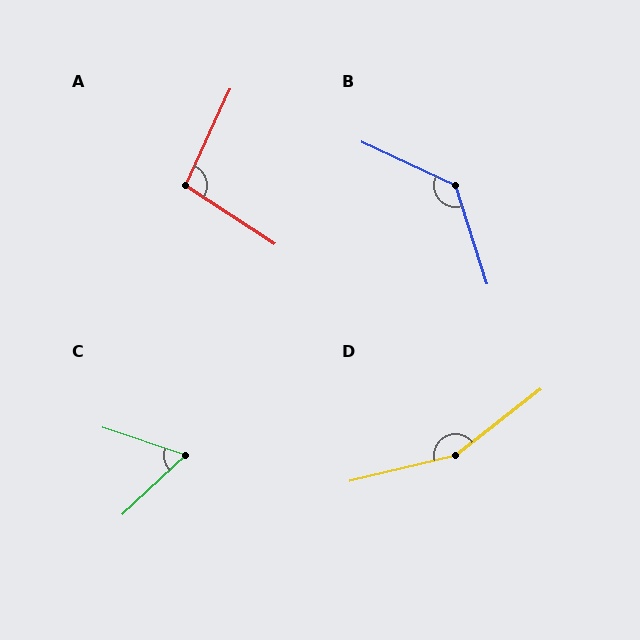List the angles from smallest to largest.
C (62°), A (98°), B (133°), D (155°).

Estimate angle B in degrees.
Approximately 133 degrees.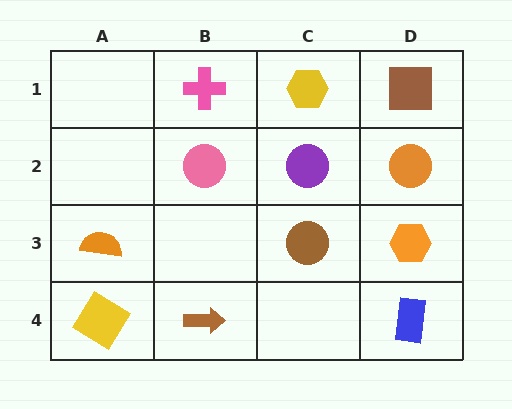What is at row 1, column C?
A yellow hexagon.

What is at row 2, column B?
A pink circle.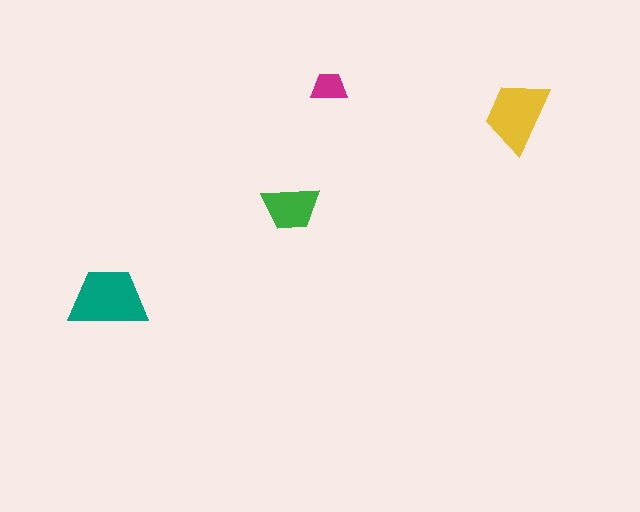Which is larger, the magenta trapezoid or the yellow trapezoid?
The yellow one.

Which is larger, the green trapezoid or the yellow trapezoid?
The yellow one.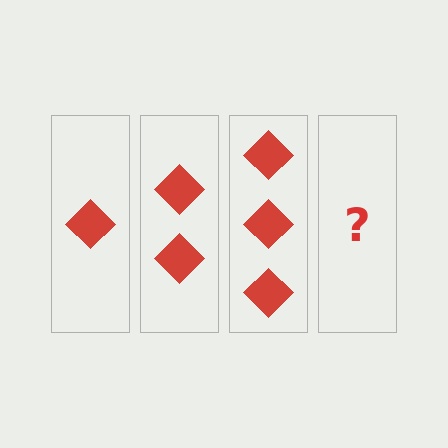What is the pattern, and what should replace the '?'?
The pattern is that each step adds one more diamond. The '?' should be 4 diamonds.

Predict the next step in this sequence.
The next step is 4 diamonds.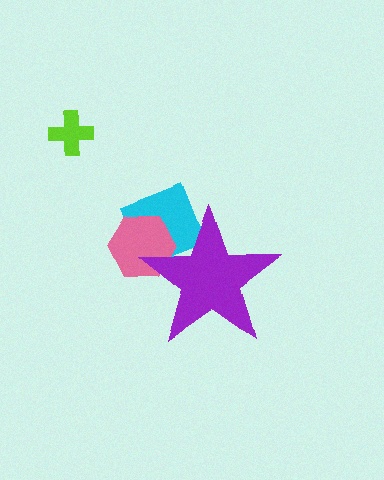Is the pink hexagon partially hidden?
Yes, the pink hexagon is partially hidden behind the purple star.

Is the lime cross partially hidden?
No, the lime cross is fully visible.